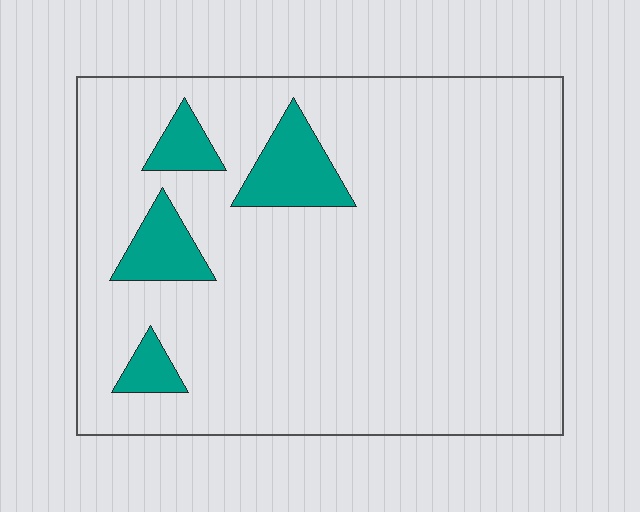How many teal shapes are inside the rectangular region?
4.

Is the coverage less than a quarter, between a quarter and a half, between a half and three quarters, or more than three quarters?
Less than a quarter.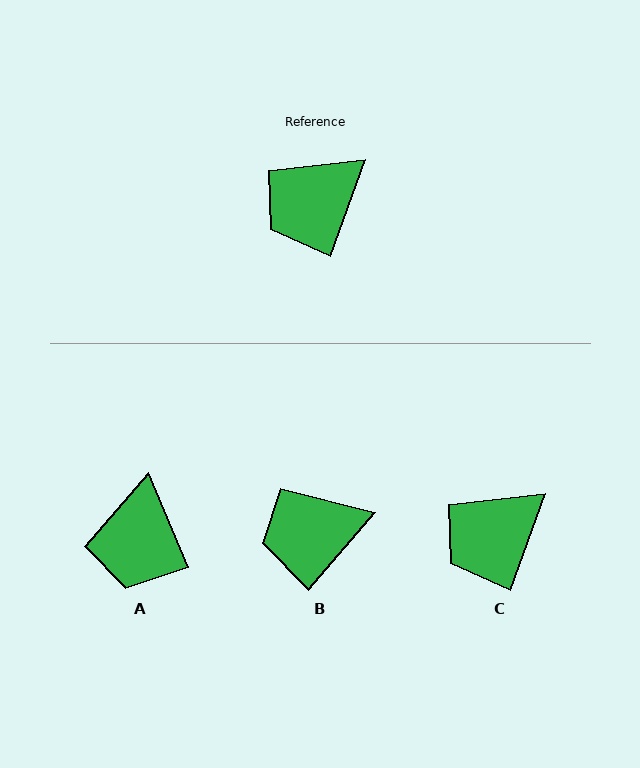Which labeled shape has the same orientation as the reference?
C.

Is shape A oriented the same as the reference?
No, it is off by about 42 degrees.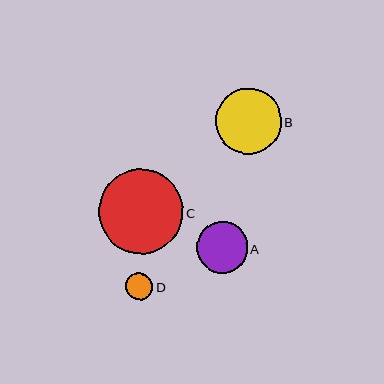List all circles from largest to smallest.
From largest to smallest: C, B, A, D.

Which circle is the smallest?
Circle D is the smallest with a size of approximately 27 pixels.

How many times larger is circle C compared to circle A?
Circle C is approximately 1.7 times the size of circle A.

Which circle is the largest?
Circle C is the largest with a size of approximately 85 pixels.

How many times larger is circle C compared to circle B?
Circle C is approximately 1.3 times the size of circle B.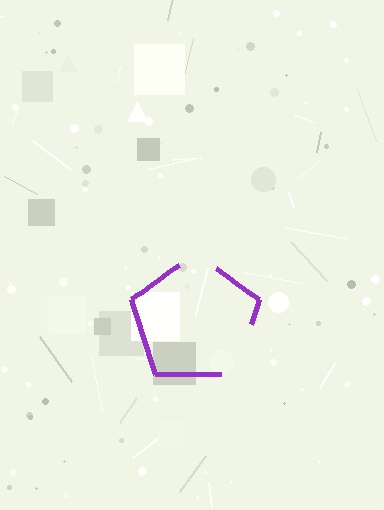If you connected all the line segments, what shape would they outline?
They would outline a pentagon.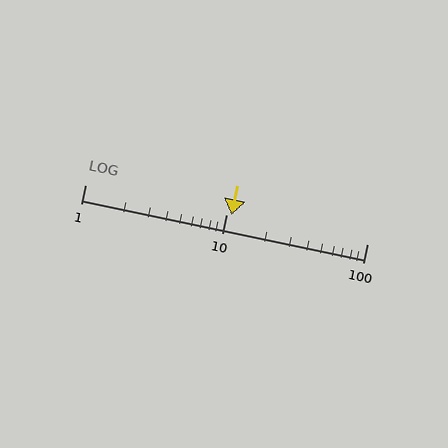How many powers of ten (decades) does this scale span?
The scale spans 2 decades, from 1 to 100.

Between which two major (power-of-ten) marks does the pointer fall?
The pointer is between 10 and 100.